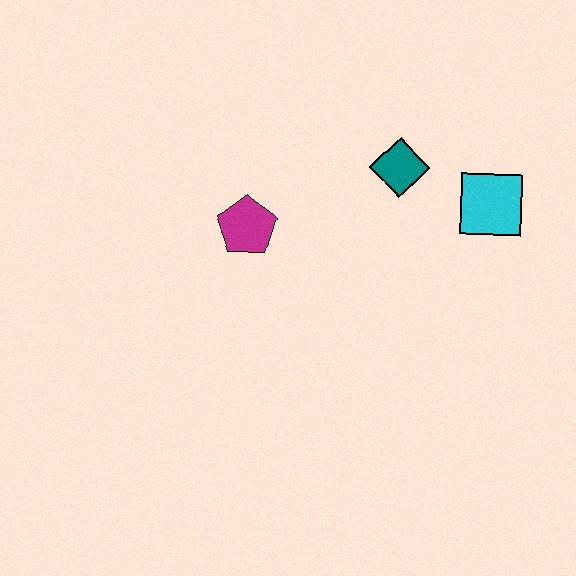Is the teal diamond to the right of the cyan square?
No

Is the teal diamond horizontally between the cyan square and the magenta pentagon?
Yes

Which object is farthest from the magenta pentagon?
The cyan square is farthest from the magenta pentagon.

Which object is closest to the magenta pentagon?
The teal diamond is closest to the magenta pentagon.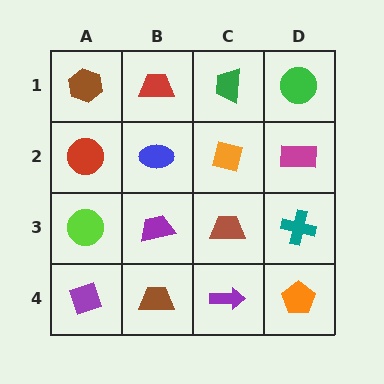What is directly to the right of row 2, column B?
An orange square.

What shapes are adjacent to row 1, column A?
A red circle (row 2, column A), a red trapezoid (row 1, column B).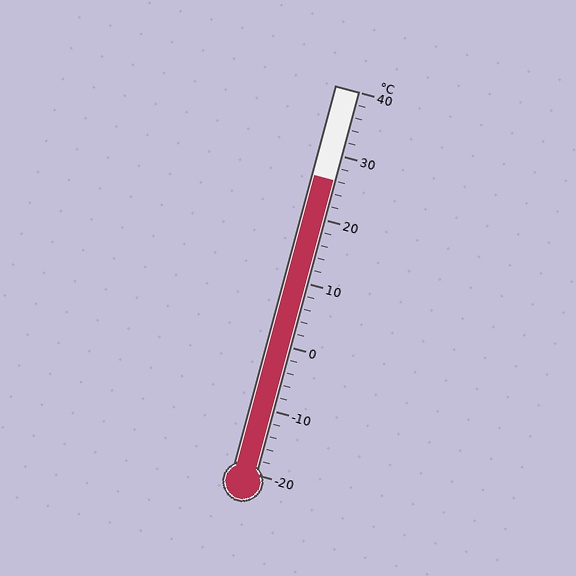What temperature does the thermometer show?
The thermometer shows approximately 26°C.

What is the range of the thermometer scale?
The thermometer scale ranges from -20°C to 40°C.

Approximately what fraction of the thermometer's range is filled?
The thermometer is filled to approximately 75% of its range.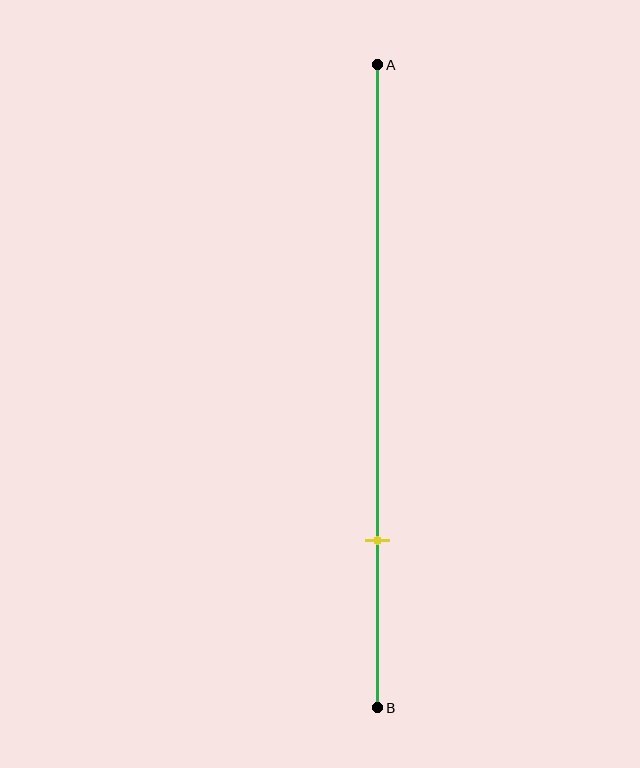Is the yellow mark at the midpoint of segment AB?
No, the mark is at about 75% from A, not at the 50% midpoint.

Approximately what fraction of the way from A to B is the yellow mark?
The yellow mark is approximately 75% of the way from A to B.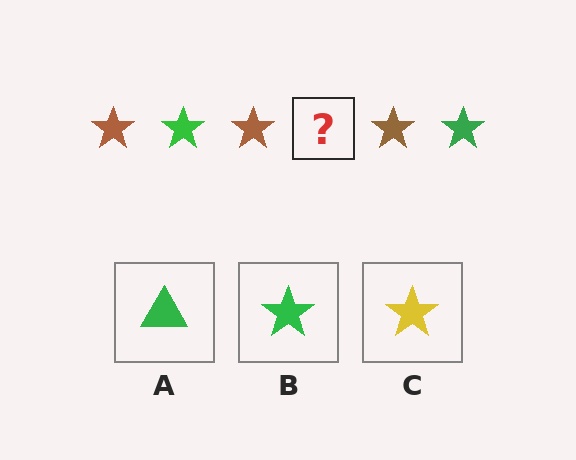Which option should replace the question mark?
Option B.